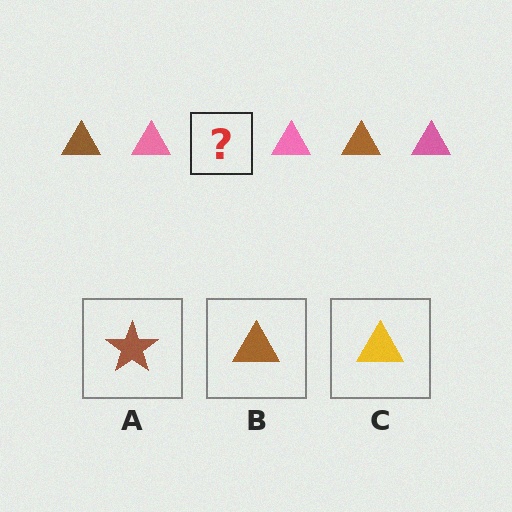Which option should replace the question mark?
Option B.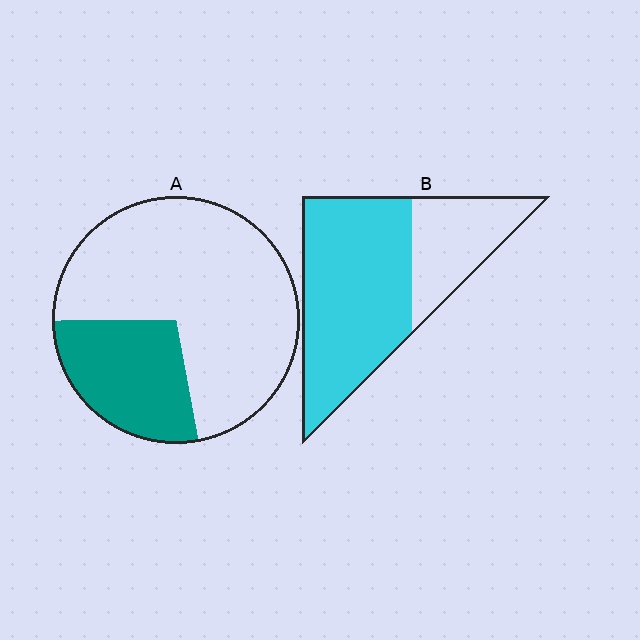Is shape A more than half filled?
No.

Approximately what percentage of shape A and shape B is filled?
A is approximately 30% and B is approximately 70%.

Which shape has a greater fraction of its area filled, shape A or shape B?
Shape B.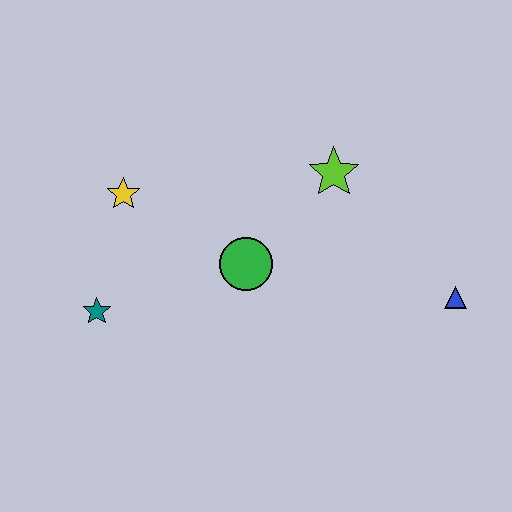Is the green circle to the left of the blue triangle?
Yes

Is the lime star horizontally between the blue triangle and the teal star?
Yes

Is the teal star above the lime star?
No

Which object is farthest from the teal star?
The blue triangle is farthest from the teal star.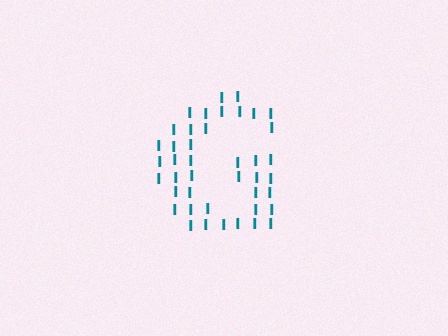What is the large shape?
The large shape is the letter G.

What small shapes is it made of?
It is made of small letter I's.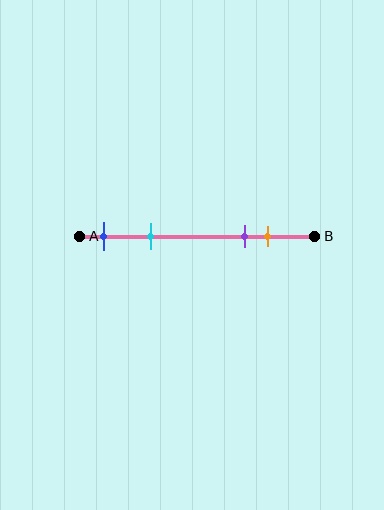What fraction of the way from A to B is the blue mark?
The blue mark is approximately 10% (0.1) of the way from A to B.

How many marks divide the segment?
There are 4 marks dividing the segment.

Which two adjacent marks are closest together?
The purple and orange marks are the closest adjacent pair.